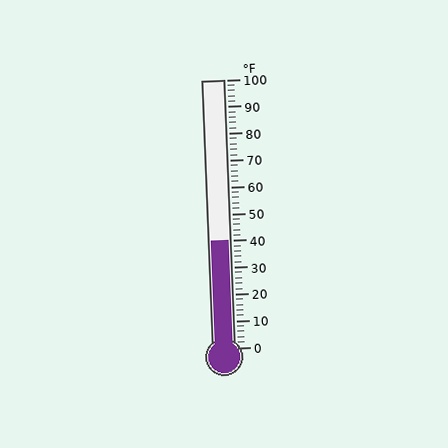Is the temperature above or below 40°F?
The temperature is at 40°F.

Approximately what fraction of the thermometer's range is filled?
The thermometer is filled to approximately 40% of its range.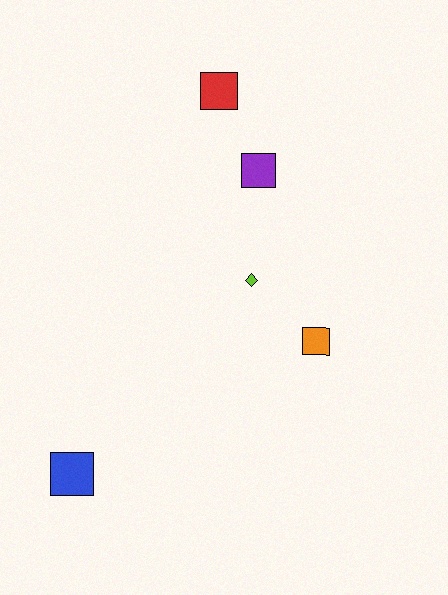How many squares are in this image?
There are 4 squares.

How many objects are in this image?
There are 5 objects.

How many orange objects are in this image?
There is 1 orange object.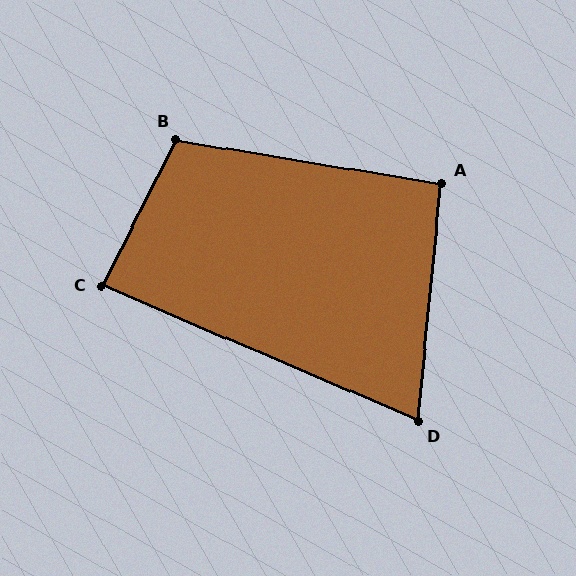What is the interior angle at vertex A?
Approximately 94 degrees (approximately right).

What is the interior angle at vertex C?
Approximately 86 degrees (approximately right).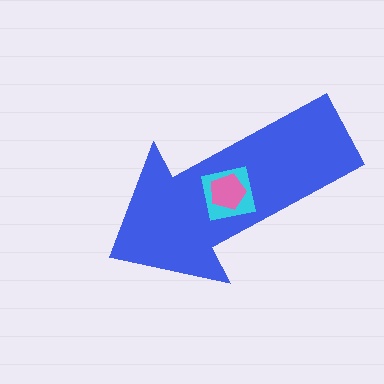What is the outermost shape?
The blue arrow.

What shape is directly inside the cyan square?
The pink pentagon.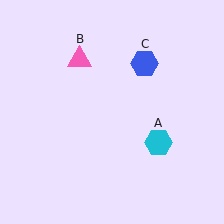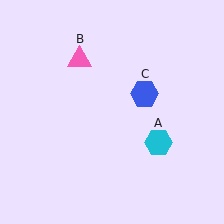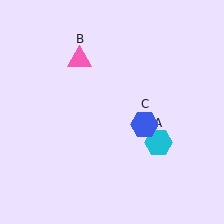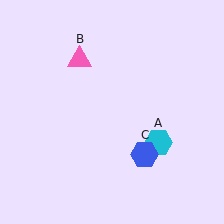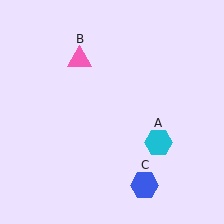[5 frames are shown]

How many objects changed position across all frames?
1 object changed position: blue hexagon (object C).